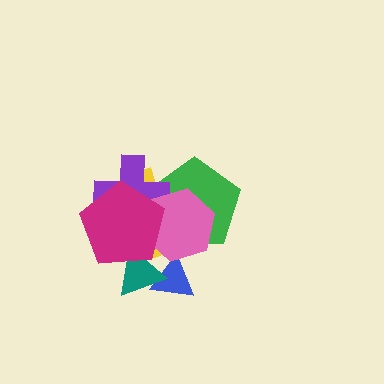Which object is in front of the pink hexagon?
The magenta pentagon is in front of the pink hexagon.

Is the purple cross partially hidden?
Yes, it is partially covered by another shape.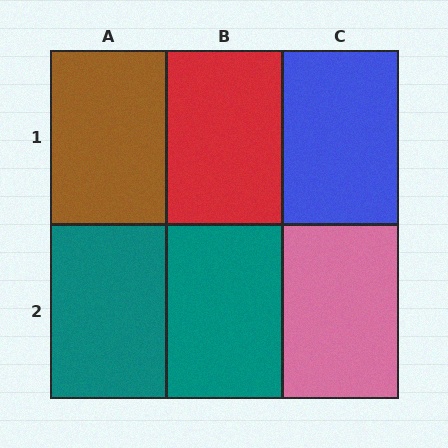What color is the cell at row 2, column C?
Pink.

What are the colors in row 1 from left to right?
Brown, red, blue.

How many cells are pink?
1 cell is pink.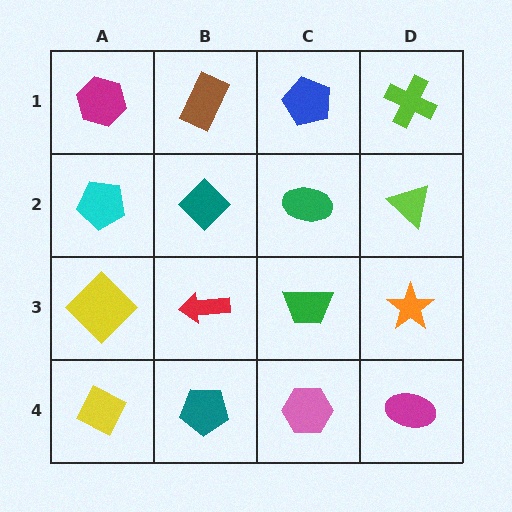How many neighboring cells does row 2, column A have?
3.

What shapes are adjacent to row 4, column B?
A red arrow (row 3, column B), a yellow diamond (row 4, column A), a pink hexagon (row 4, column C).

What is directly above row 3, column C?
A green ellipse.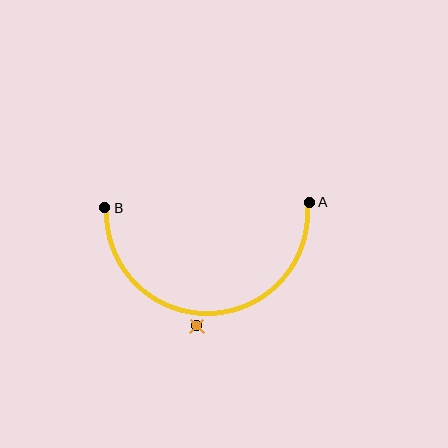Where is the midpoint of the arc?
The arc midpoint is the point on the curve farthest from the straight line joining A and B. It sits below that line.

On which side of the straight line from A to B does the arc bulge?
The arc bulges below the straight line connecting A and B.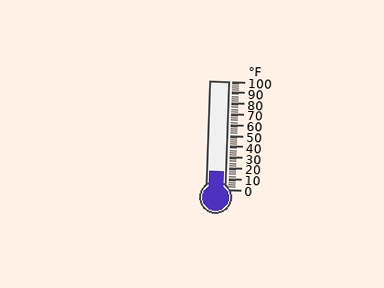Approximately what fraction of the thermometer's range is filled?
The thermometer is filled to approximately 15% of its range.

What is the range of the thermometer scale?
The thermometer scale ranges from 0°F to 100°F.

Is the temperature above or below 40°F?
The temperature is below 40°F.